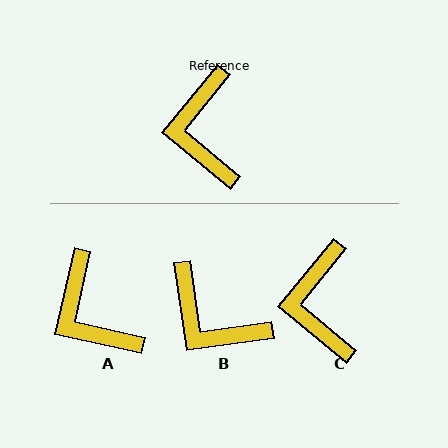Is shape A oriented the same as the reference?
No, it is off by about 27 degrees.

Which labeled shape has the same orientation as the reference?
C.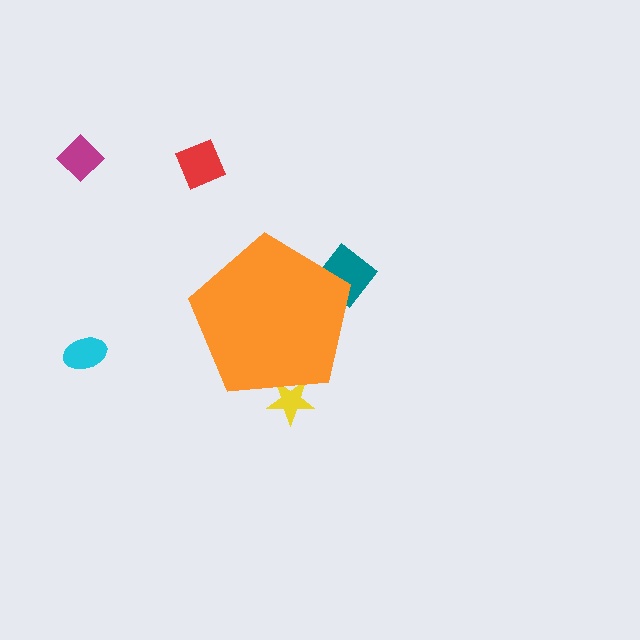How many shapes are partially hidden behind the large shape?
2 shapes are partially hidden.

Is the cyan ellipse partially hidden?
No, the cyan ellipse is fully visible.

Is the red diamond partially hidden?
No, the red diamond is fully visible.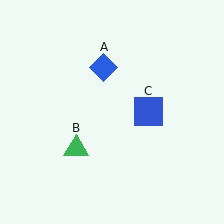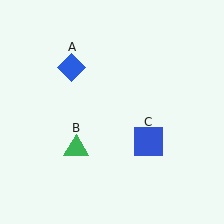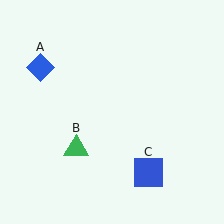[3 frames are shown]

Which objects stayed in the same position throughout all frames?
Green triangle (object B) remained stationary.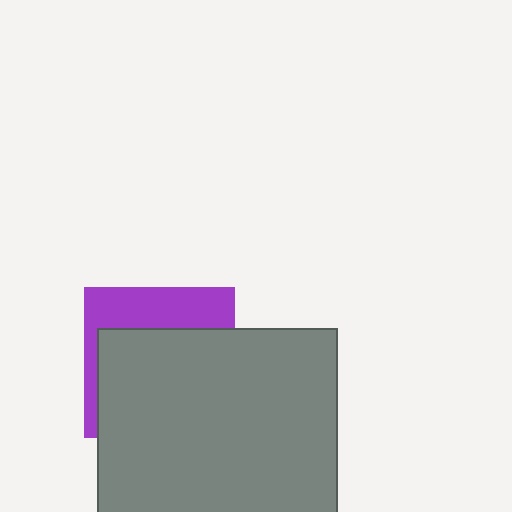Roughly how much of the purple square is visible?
A small part of it is visible (roughly 33%).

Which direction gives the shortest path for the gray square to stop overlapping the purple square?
Moving down gives the shortest separation.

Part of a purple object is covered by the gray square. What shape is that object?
It is a square.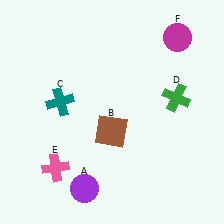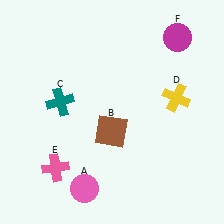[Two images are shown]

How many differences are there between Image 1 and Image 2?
There are 2 differences between the two images.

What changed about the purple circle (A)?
In Image 1, A is purple. In Image 2, it changed to pink.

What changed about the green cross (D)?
In Image 1, D is green. In Image 2, it changed to yellow.